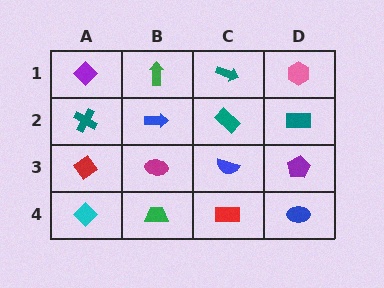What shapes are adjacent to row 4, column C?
A blue semicircle (row 3, column C), a green trapezoid (row 4, column B), a blue ellipse (row 4, column D).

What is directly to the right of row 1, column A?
A green arrow.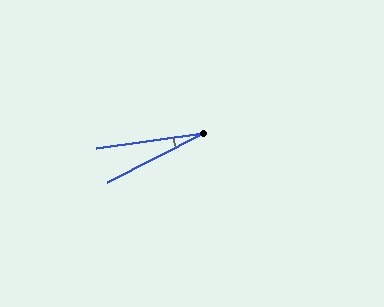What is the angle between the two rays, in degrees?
Approximately 19 degrees.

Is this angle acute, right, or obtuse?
It is acute.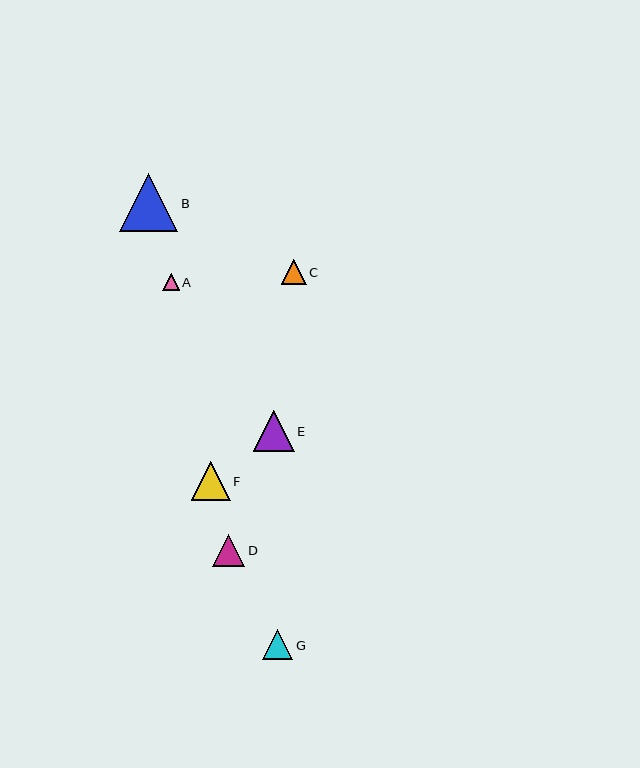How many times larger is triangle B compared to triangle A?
Triangle B is approximately 3.5 times the size of triangle A.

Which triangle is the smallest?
Triangle A is the smallest with a size of approximately 17 pixels.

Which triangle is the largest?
Triangle B is the largest with a size of approximately 59 pixels.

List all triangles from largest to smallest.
From largest to smallest: B, E, F, D, G, C, A.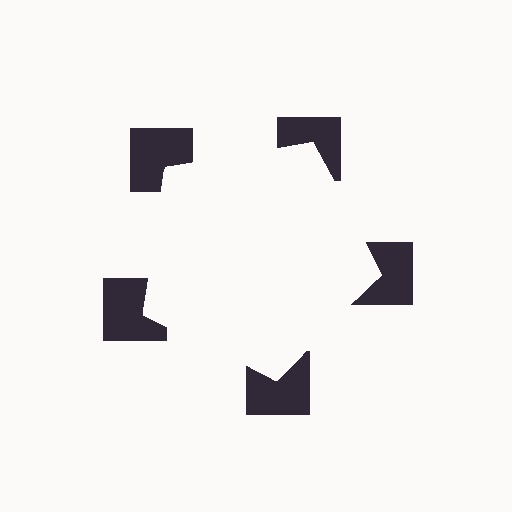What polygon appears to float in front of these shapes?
An illusory pentagon — its edges are inferred from the aligned wedge cuts in the notched squares, not physically drawn.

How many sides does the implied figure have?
5 sides.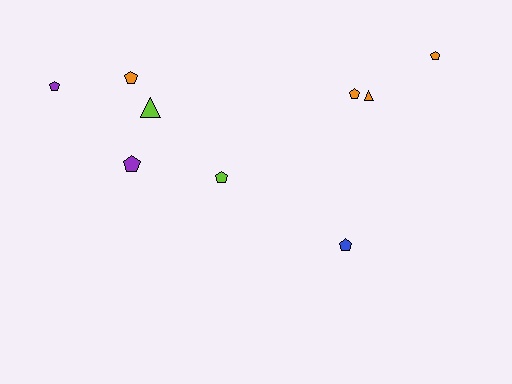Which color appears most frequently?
Orange, with 4 objects.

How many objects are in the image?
There are 9 objects.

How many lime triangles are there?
There is 1 lime triangle.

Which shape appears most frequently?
Pentagon, with 7 objects.